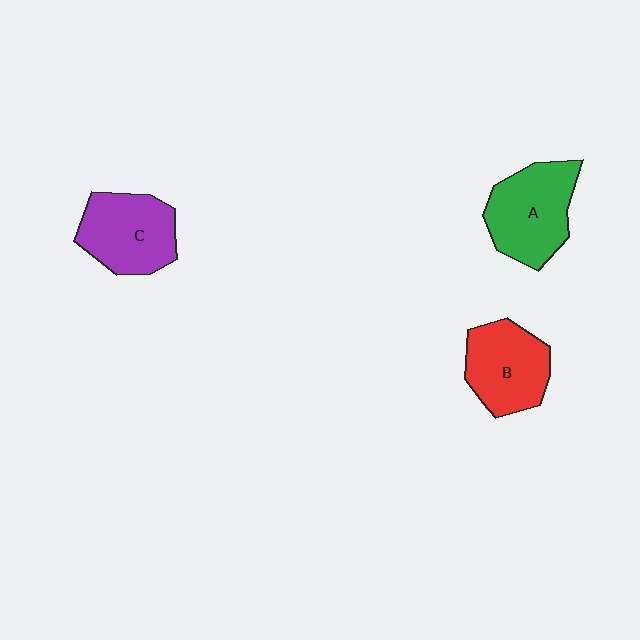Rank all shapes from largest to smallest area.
From largest to smallest: A (green), C (purple), B (red).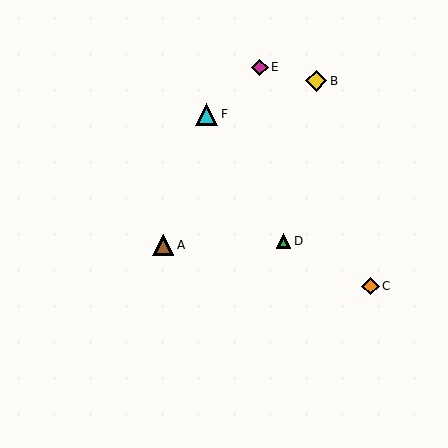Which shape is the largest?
The cyan triangle (labeled F) is the largest.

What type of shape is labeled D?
Shape D is a green triangle.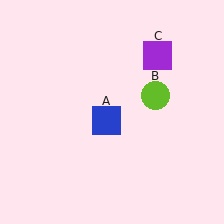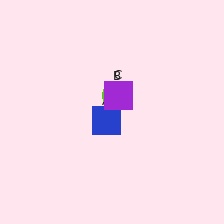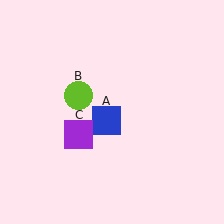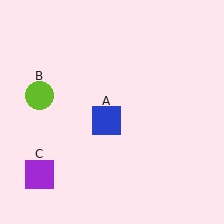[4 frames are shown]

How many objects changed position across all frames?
2 objects changed position: lime circle (object B), purple square (object C).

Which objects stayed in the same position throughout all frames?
Blue square (object A) remained stationary.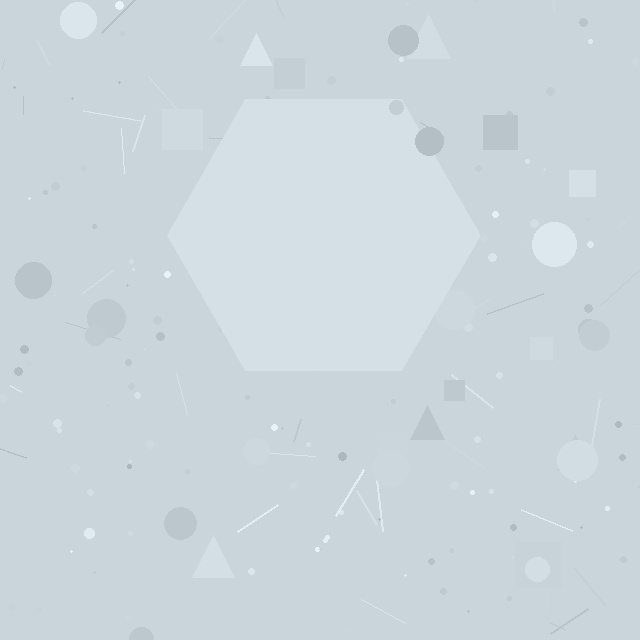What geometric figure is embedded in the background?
A hexagon is embedded in the background.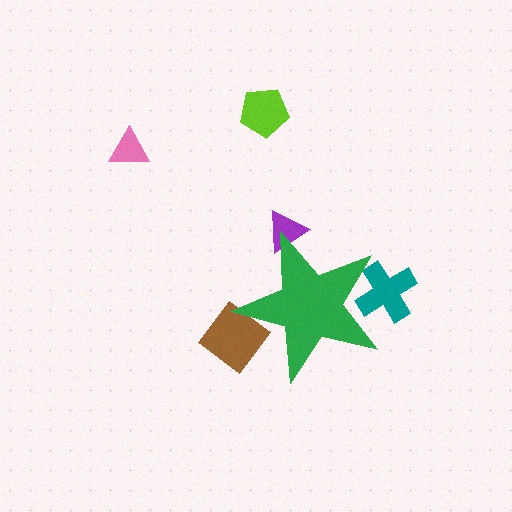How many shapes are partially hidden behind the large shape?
3 shapes are partially hidden.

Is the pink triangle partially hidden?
No, the pink triangle is fully visible.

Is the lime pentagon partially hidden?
No, the lime pentagon is fully visible.